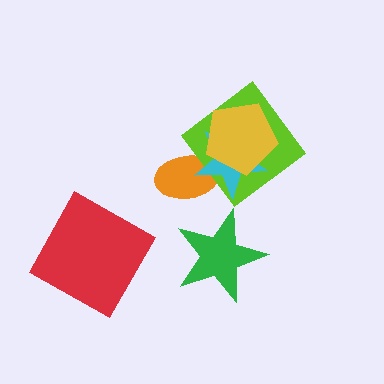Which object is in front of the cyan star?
The yellow pentagon is in front of the cyan star.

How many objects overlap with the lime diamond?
3 objects overlap with the lime diamond.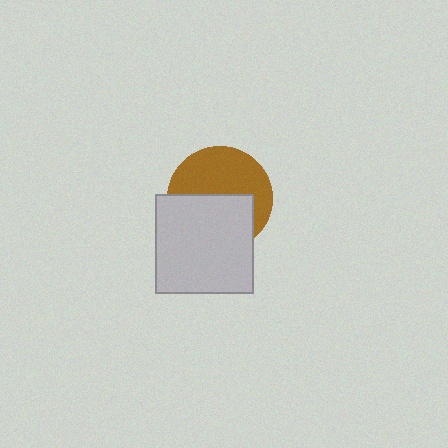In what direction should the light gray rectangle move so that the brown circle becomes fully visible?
The light gray rectangle should move down. That is the shortest direction to clear the overlap and leave the brown circle fully visible.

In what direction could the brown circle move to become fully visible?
The brown circle could move up. That would shift it out from behind the light gray rectangle entirely.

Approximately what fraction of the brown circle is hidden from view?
Roughly 49% of the brown circle is hidden behind the light gray rectangle.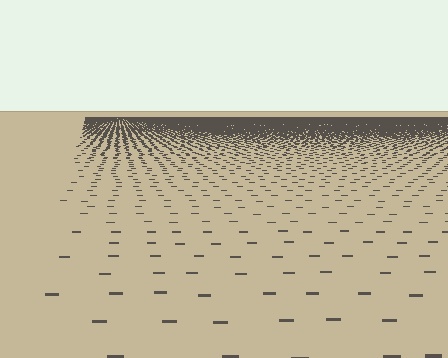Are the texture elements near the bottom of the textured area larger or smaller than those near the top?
Larger. Near the bottom, elements are closer to the viewer and appear at a bigger on-screen size.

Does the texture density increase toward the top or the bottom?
Density increases toward the top.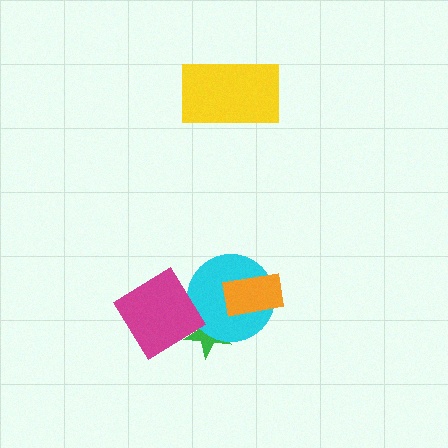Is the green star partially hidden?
Yes, it is partially covered by another shape.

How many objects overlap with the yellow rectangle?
0 objects overlap with the yellow rectangle.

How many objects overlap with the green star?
2 objects overlap with the green star.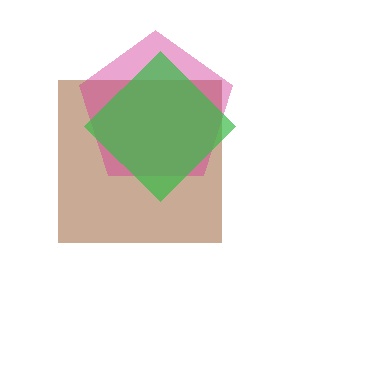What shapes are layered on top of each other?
The layered shapes are: a brown square, a magenta pentagon, a green diamond.